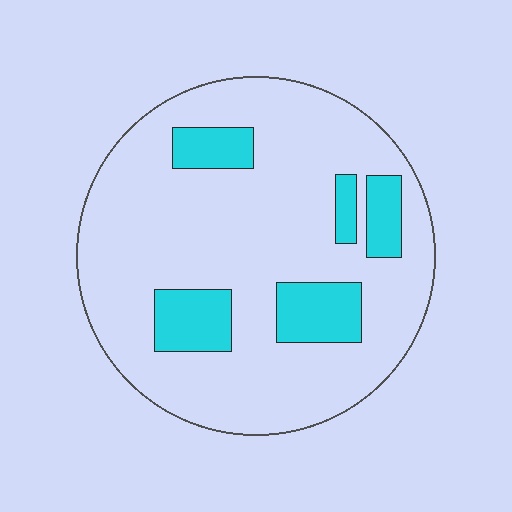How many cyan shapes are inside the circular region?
5.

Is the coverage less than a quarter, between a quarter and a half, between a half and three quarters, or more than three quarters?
Less than a quarter.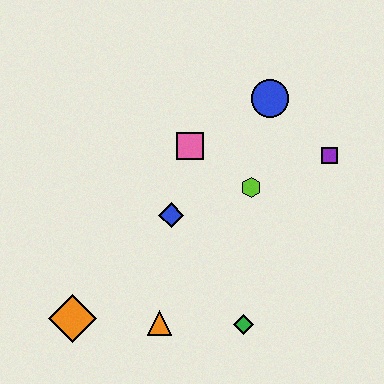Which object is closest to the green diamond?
The orange triangle is closest to the green diamond.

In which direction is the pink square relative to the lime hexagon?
The pink square is to the left of the lime hexagon.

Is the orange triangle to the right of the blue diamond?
No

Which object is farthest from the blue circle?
The orange diamond is farthest from the blue circle.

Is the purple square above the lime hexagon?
Yes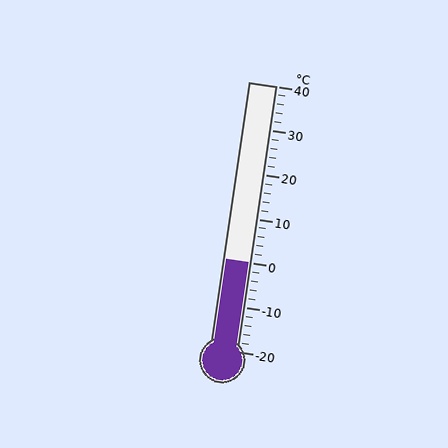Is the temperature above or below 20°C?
The temperature is below 20°C.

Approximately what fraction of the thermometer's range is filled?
The thermometer is filled to approximately 35% of its range.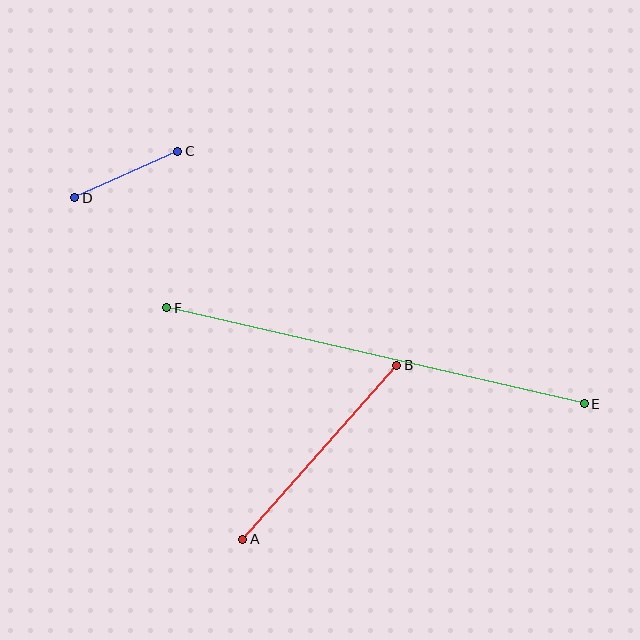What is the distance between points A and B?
The distance is approximately 233 pixels.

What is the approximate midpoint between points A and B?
The midpoint is at approximately (320, 452) pixels.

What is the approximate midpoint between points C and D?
The midpoint is at approximately (126, 175) pixels.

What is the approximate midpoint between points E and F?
The midpoint is at approximately (376, 356) pixels.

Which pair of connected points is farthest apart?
Points E and F are farthest apart.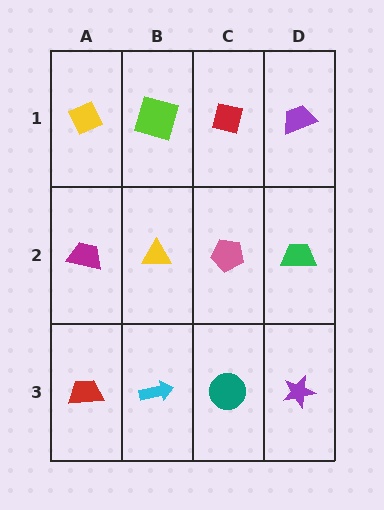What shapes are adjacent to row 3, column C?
A pink pentagon (row 2, column C), a cyan arrow (row 3, column B), a purple star (row 3, column D).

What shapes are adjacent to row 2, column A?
A yellow diamond (row 1, column A), a red trapezoid (row 3, column A), a yellow triangle (row 2, column B).